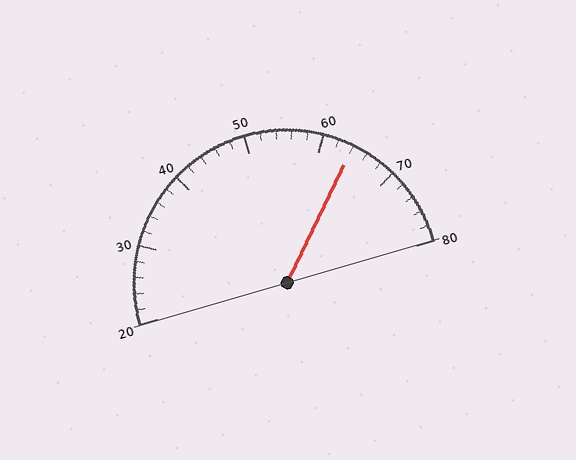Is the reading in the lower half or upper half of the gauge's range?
The reading is in the upper half of the range (20 to 80).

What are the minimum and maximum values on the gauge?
The gauge ranges from 20 to 80.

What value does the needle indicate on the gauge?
The needle indicates approximately 64.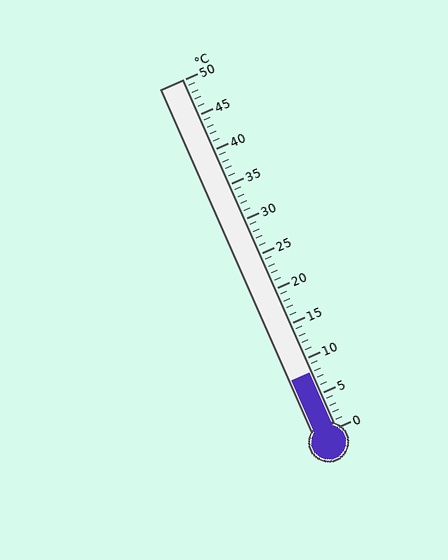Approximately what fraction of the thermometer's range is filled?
The thermometer is filled to approximately 15% of its range.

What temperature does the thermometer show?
The thermometer shows approximately 8°C.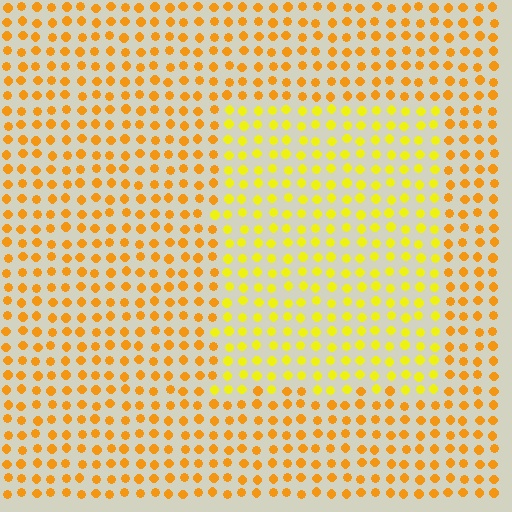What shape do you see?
I see a rectangle.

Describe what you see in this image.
The image is filled with small orange elements in a uniform arrangement. A rectangle-shaped region is visible where the elements are tinted to a slightly different hue, forming a subtle color boundary.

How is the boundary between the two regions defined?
The boundary is defined purely by a slight shift in hue (about 26 degrees). Spacing, size, and orientation are identical on both sides.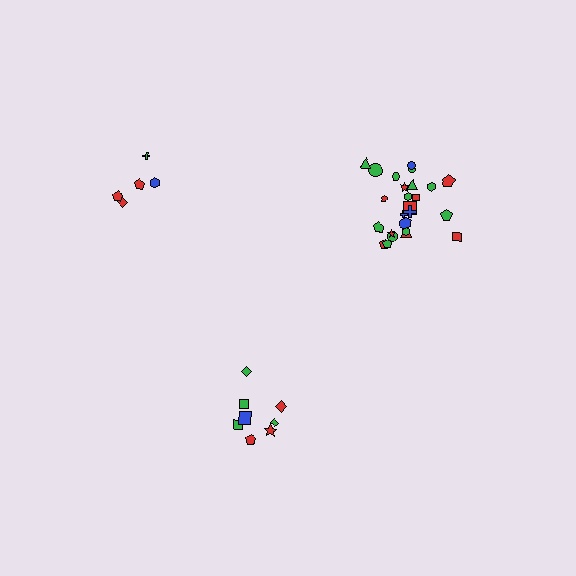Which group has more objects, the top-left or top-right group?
The top-right group.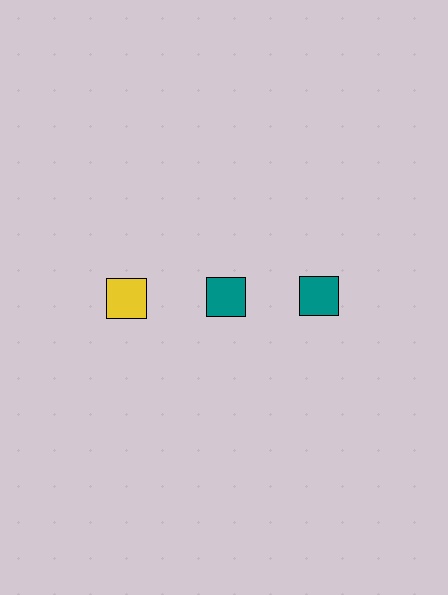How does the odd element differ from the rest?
It has a different color: yellow instead of teal.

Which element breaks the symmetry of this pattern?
The yellow square in the top row, leftmost column breaks the symmetry. All other shapes are teal squares.